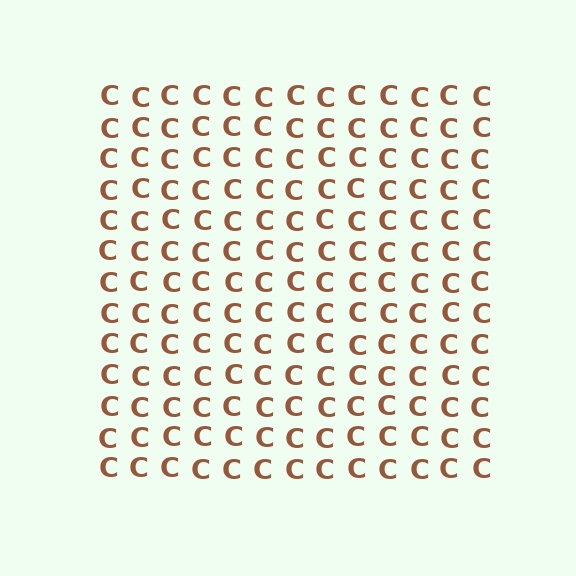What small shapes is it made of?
It is made of small letter C's.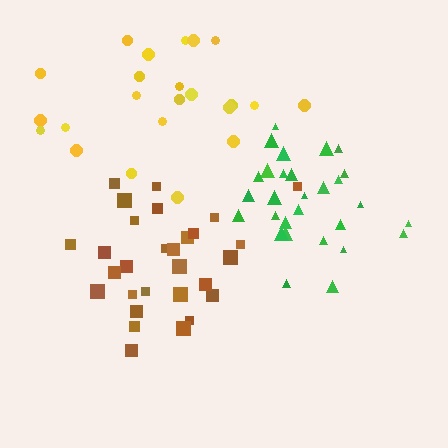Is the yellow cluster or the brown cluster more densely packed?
Brown.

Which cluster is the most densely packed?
Green.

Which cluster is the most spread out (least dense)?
Yellow.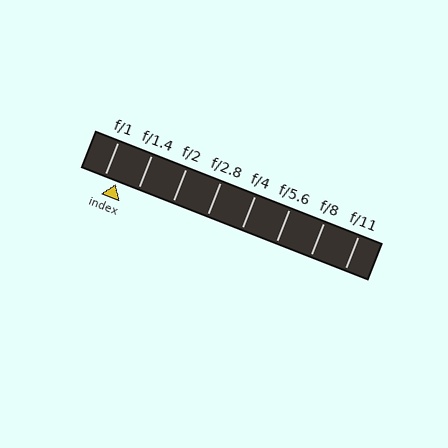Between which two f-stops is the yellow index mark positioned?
The index mark is between f/1 and f/1.4.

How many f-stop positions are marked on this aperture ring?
There are 8 f-stop positions marked.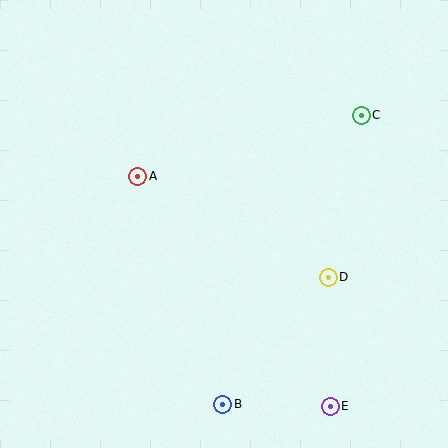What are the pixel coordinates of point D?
Point D is at (328, 277).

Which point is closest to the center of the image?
Point A at (138, 176) is closest to the center.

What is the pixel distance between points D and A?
The distance between D and A is 216 pixels.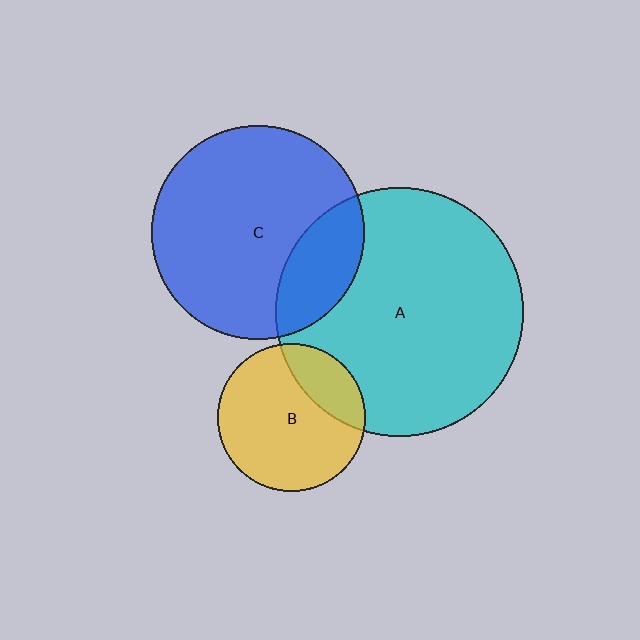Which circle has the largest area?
Circle A (cyan).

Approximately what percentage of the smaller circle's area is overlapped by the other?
Approximately 20%.